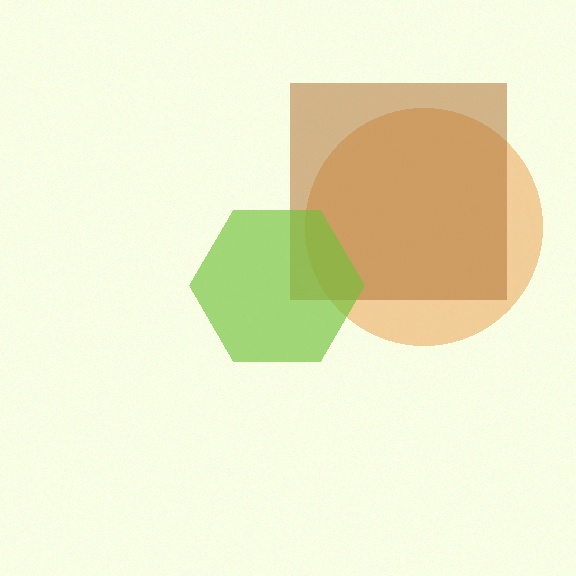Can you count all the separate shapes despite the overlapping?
Yes, there are 3 separate shapes.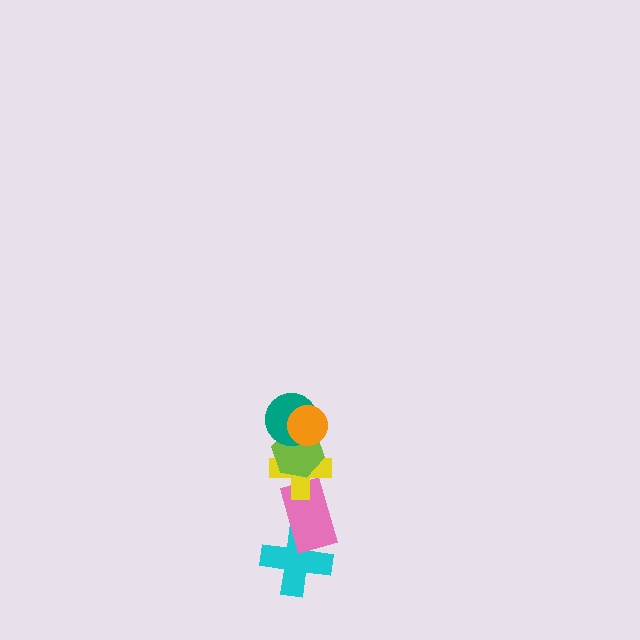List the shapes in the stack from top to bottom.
From top to bottom: the orange circle, the teal circle, the lime hexagon, the yellow cross, the pink rectangle, the cyan cross.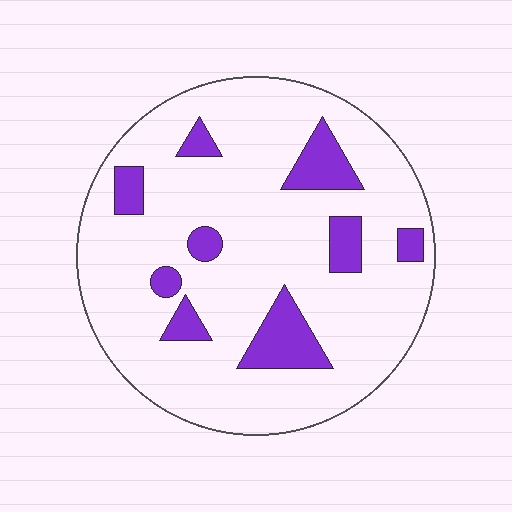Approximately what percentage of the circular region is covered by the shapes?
Approximately 15%.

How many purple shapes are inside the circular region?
9.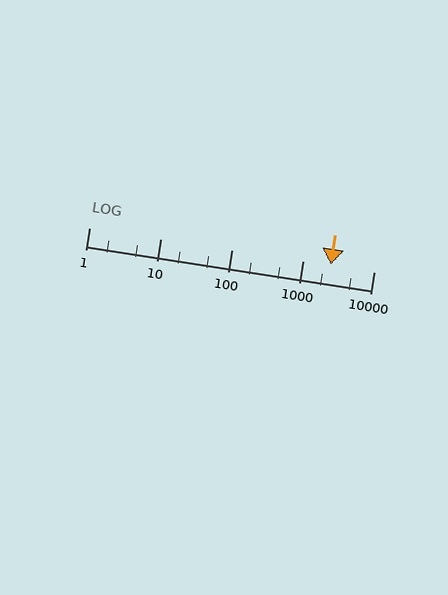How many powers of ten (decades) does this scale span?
The scale spans 4 decades, from 1 to 10000.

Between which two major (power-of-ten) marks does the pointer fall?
The pointer is between 1000 and 10000.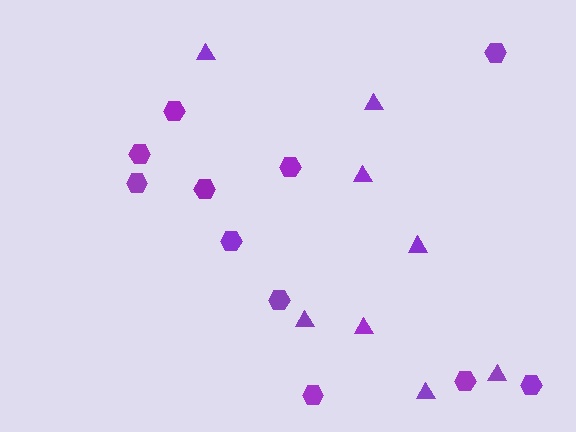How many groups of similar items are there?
There are 2 groups: one group of triangles (8) and one group of hexagons (11).